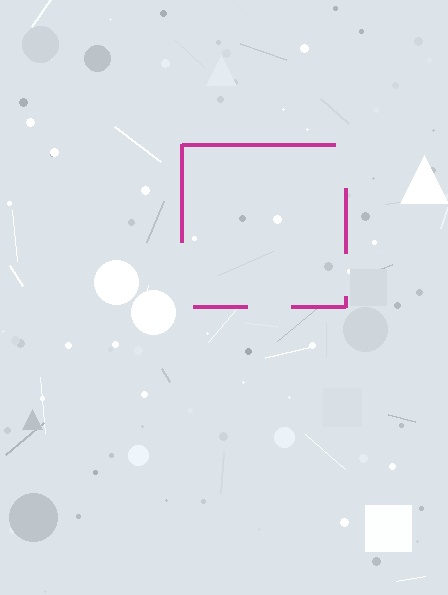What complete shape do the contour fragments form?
The contour fragments form a square.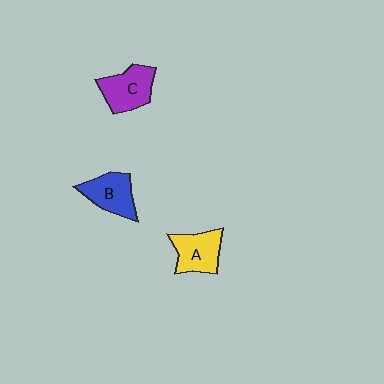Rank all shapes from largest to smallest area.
From largest to smallest: C (purple), B (blue), A (yellow).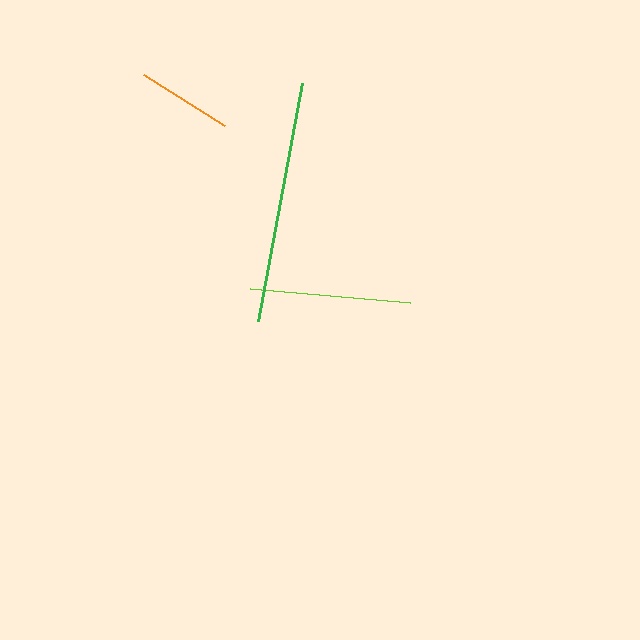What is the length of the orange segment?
The orange segment is approximately 96 pixels long.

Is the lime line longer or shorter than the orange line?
The lime line is longer than the orange line.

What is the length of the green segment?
The green segment is approximately 242 pixels long.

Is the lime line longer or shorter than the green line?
The green line is longer than the lime line.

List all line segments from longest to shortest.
From longest to shortest: green, lime, orange.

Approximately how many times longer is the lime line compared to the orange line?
The lime line is approximately 1.7 times the length of the orange line.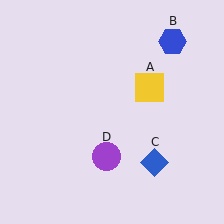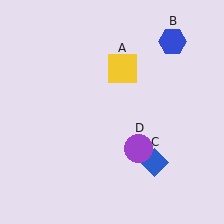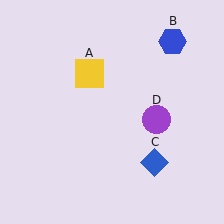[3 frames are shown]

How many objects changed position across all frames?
2 objects changed position: yellow square (object A), purple circle (object D).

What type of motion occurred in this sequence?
The yellow square (object A), purple circle (object D) rotated counterclockwise around the center of the scene.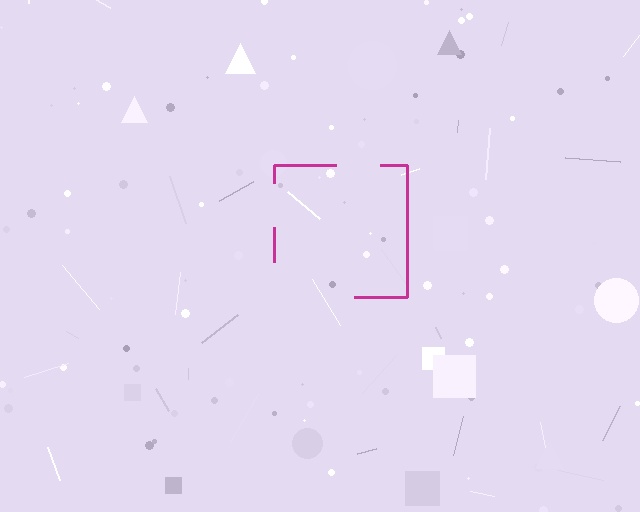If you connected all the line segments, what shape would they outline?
They would outline a square.